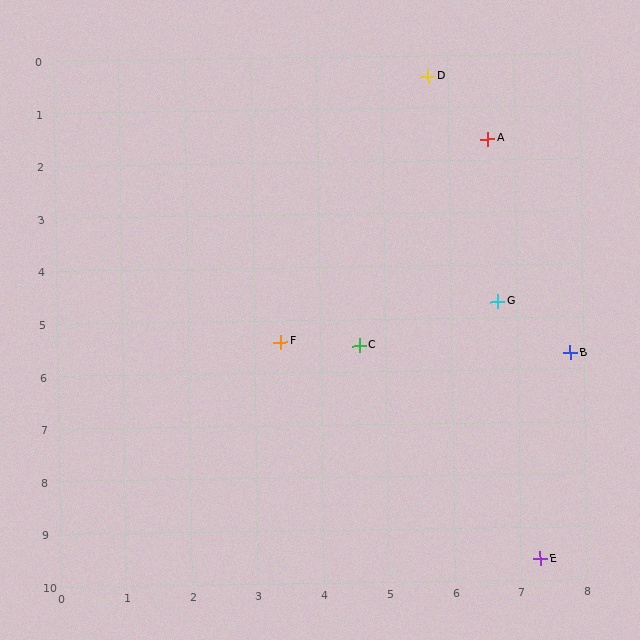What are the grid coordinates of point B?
Point B is at approximately (7.8, 5.7).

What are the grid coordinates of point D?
Point D is at approximately (5.7, 0.4).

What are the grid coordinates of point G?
Point G is at approximately (6.7, 4.7).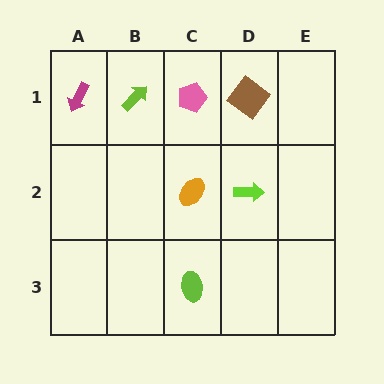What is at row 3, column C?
A lime ellipse.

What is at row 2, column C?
An orange ellipse.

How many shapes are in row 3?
1 shape.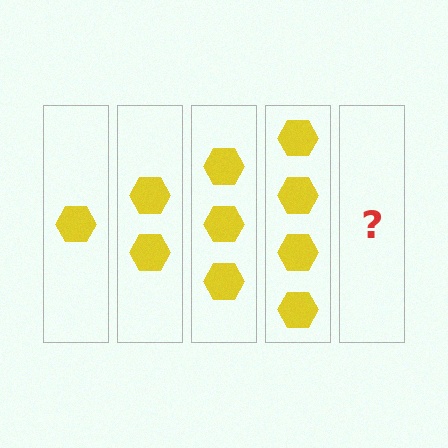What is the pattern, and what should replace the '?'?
The pattern is that each step adds one more hexagon. The '?' should be 5 hexagons.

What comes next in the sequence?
The next element should be 5 hexagons.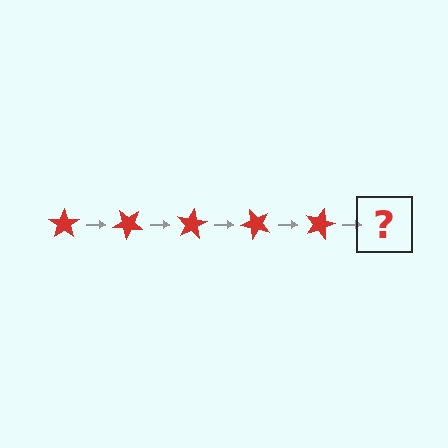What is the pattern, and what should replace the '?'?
The pattern is that the star rotates 40 degrees each step. The '?' should be a red star rotated 200 degrees.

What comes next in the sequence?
The next element should be a red star rotated 200 degrees.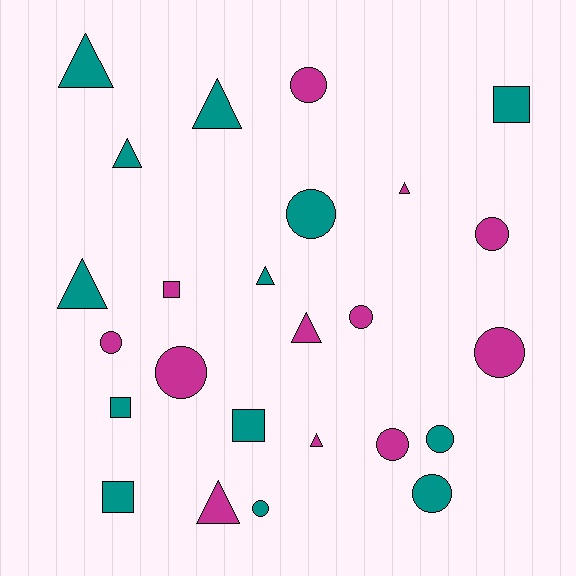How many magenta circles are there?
There are 7 magenta circles.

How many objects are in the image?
There are 25 objects.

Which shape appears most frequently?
Circle, with 11 objects.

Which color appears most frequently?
Teal, with 13 objects.